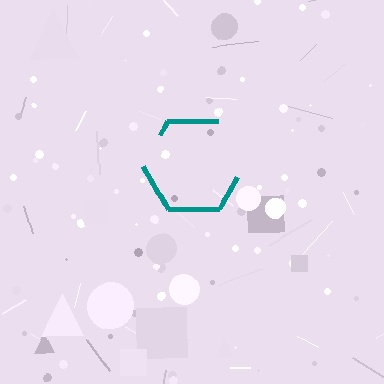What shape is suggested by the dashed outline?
The dashed outline suggests a hexagon.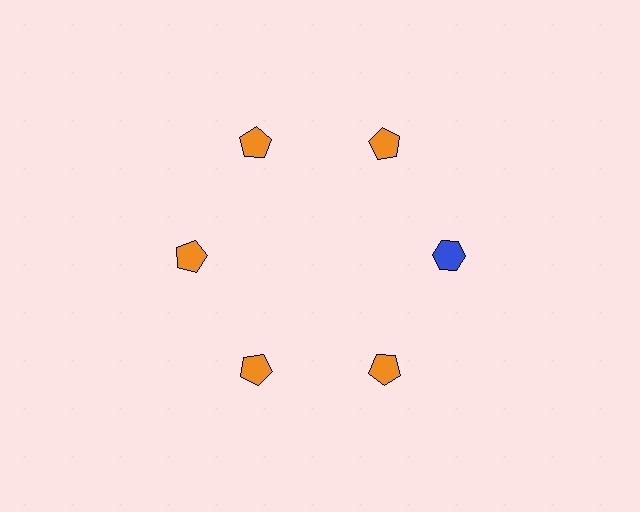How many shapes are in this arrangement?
There are 6 shapes arranged in a ring pattern.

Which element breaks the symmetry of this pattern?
The blue hexagon at roughly the 3 o'clock position breaks the symmetry. All other shapes are orange pentagons.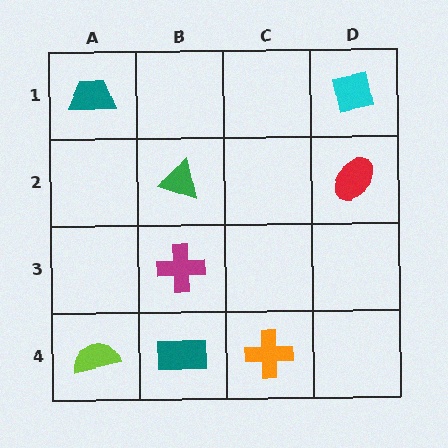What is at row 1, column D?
A cyan square.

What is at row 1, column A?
A teal trapezoid.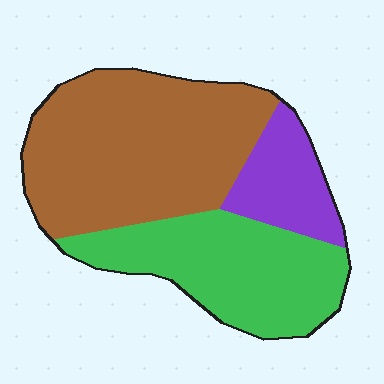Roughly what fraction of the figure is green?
Green covers about 35% of the figure.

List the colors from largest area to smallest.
From largest to smallest: brown, green, purple.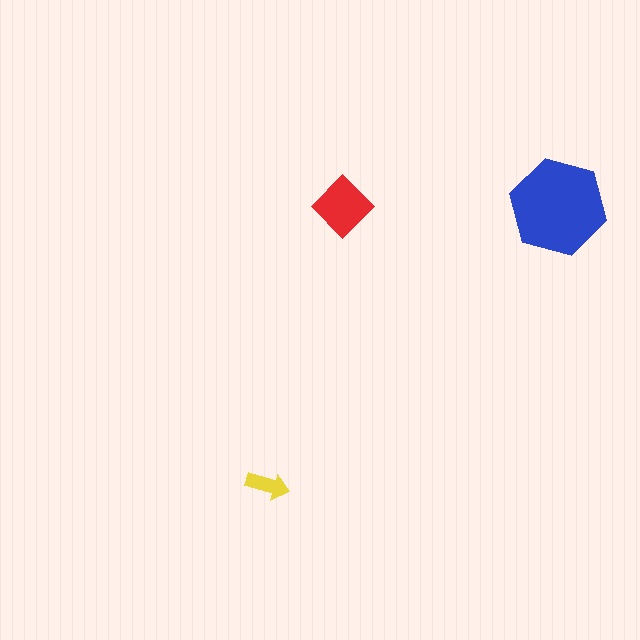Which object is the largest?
The blue hexagon.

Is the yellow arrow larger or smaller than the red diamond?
Smaller.